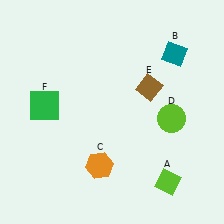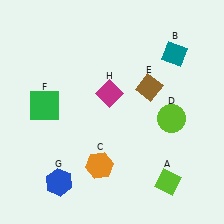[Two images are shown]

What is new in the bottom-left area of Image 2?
A blue hexagon (G) was added in the bottom-left area of Image 2.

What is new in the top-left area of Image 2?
A magenta diamond (H) was added in the top-left area of Image 2.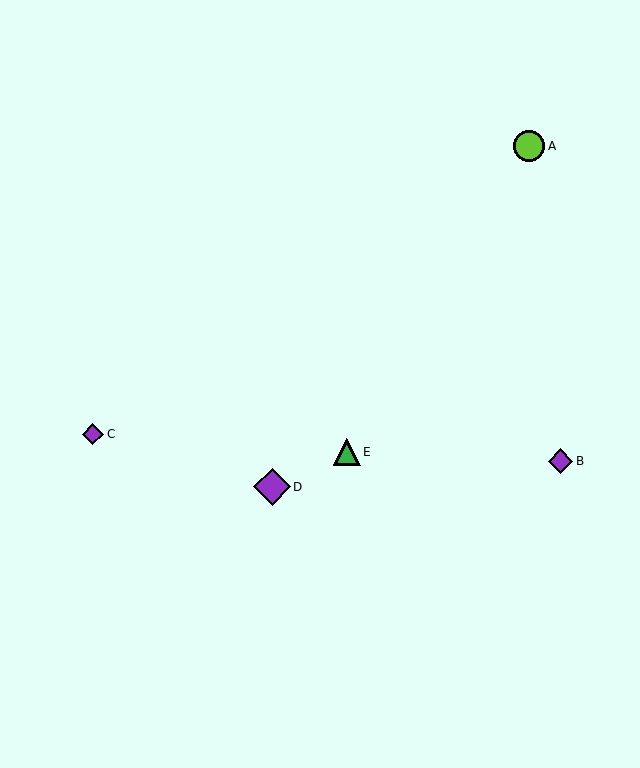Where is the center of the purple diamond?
The center of the purple diamond is at (272, 487).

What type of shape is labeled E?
Shape E is a green triangle.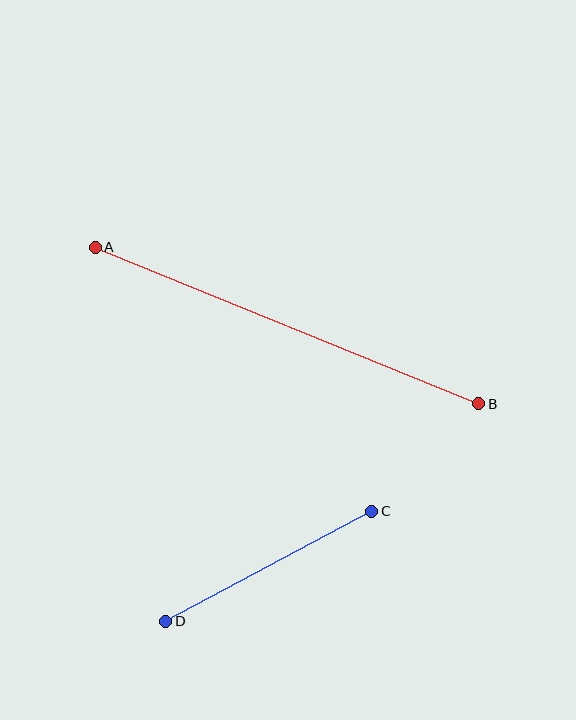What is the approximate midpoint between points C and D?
The midpoint is at approximately (269, 566) pixels.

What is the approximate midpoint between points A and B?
The midpoint is at approximately (287, 326) pixels.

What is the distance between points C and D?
The distance is approximately 234 pixels.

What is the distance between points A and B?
The distance is approximately 414 pixels.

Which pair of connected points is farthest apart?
Points A and B are farthest apart.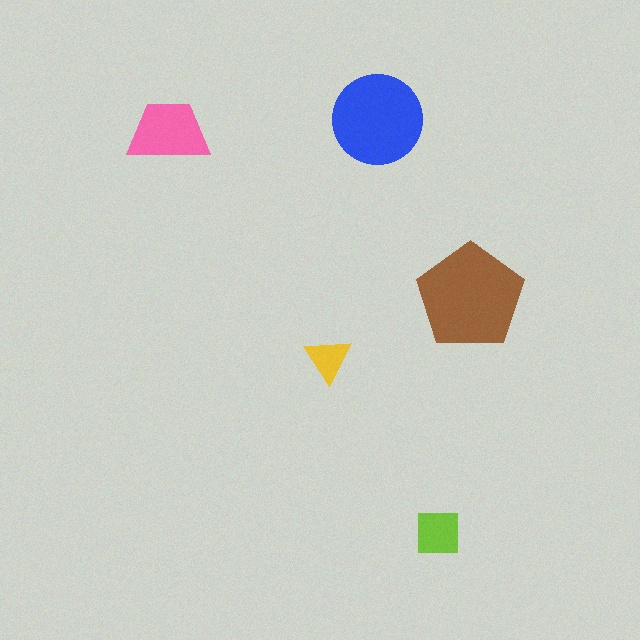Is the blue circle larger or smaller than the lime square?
Larger.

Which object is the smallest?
The yellow triangle.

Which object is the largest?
The brown pentagon.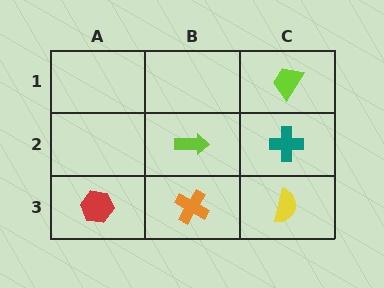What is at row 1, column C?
A lime trapezoid.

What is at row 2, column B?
A lime arrow.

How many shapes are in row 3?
3 shapes.